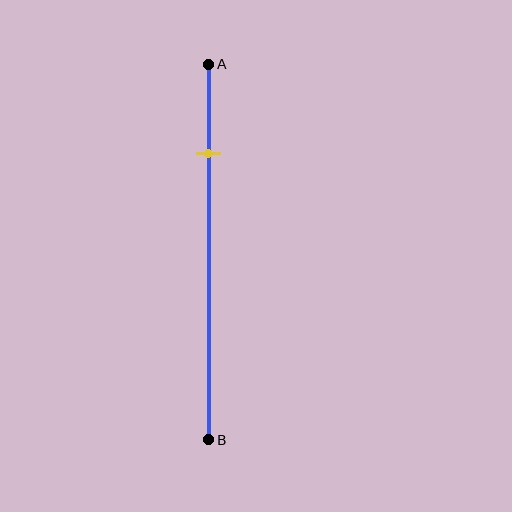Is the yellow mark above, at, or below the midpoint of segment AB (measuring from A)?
The yellow mark is above the midpoint of segment AB.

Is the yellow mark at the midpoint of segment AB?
No, the mark is at about 25% from A, not at the 50% midpoint.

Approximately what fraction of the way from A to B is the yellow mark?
The yellow mark is approximately 25% of the way from A to B.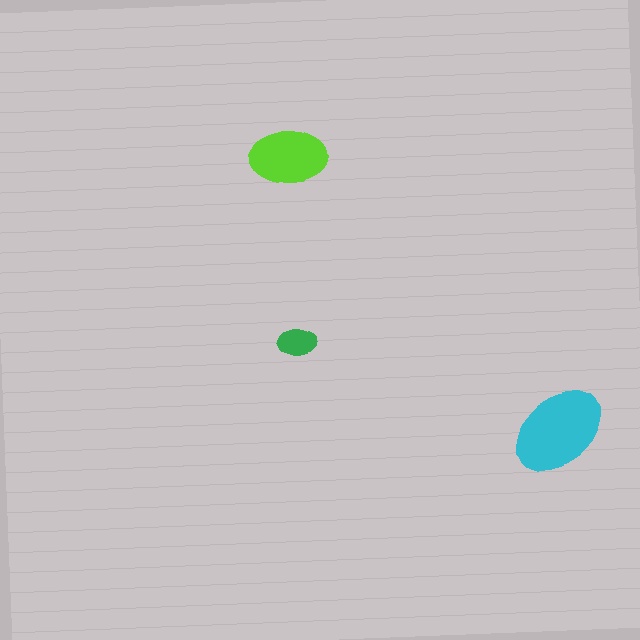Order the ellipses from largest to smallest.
the cyan one, the lime one, the green one.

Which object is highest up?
The lime ellipse is topmost.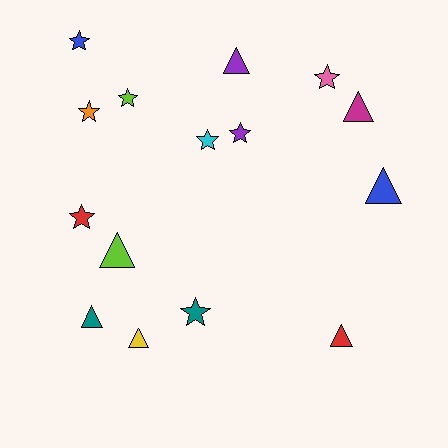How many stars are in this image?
There are 8 stars.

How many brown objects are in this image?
There are no brown objects.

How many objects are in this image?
There are 15 objects.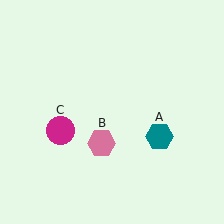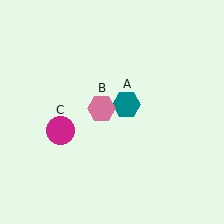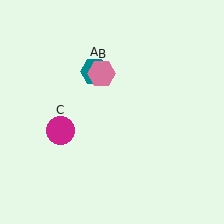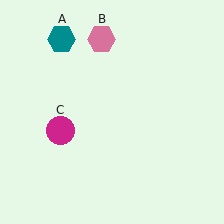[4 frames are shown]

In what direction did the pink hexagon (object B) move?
The pink hexagon (object B) moved up.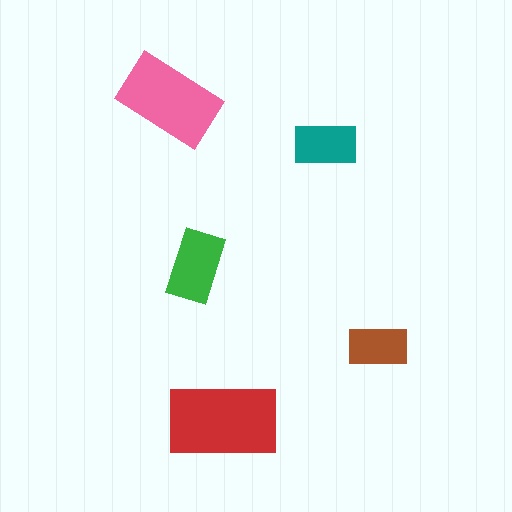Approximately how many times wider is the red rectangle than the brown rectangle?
About 2 times wider.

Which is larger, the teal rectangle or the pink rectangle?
The pink one.